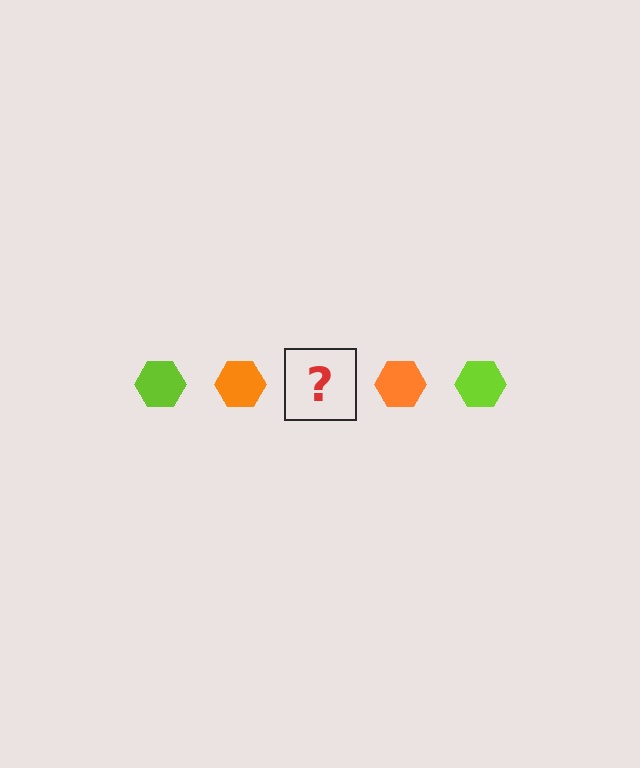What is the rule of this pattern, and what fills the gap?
The rule is that the pattern cycles through lime, orange hexagons. The gap should be filled with a lime hexagon.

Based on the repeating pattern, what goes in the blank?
The blank should be a lime hexagon.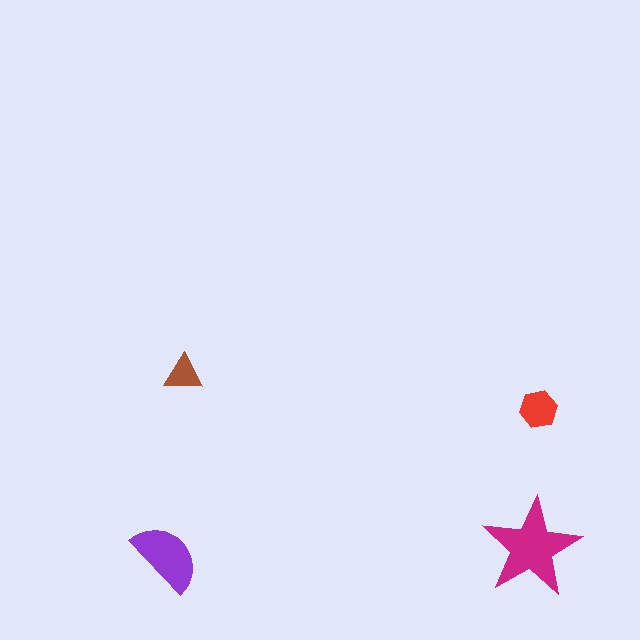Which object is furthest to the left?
The purple semicircle is leftmost.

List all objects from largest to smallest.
The magenta star, the purple semicircle, the red hexagon, the brown triangle.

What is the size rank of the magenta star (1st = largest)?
1st.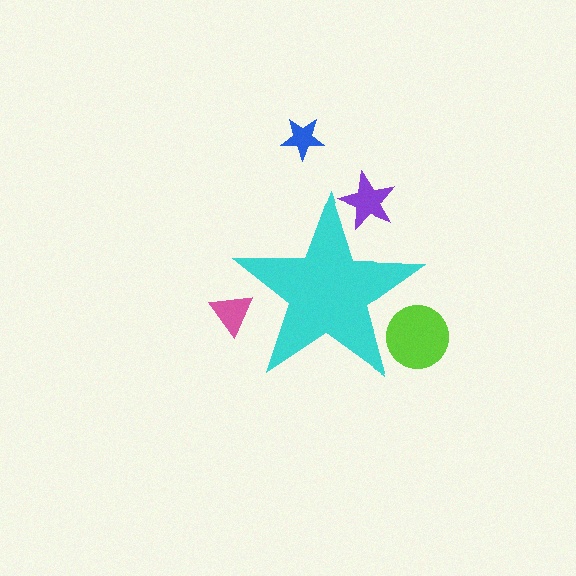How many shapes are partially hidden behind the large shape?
3 shapes are partially hidden.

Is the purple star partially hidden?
Yes, the purple star is partially hidden behind the cyan star.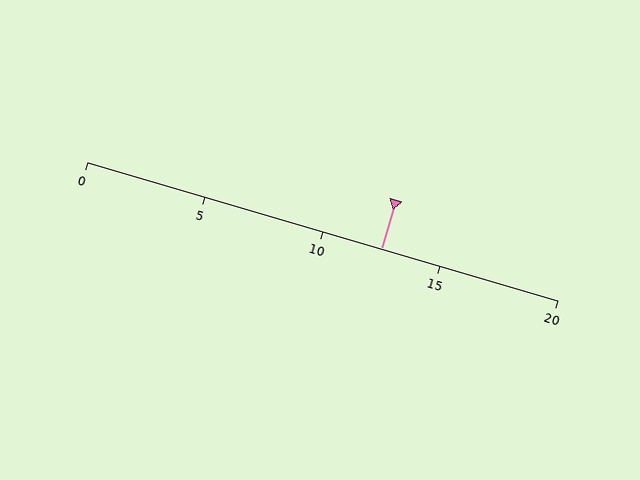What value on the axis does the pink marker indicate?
The marker indicates approximately 12.5.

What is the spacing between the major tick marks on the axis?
The major ticks are spaced 5 apart.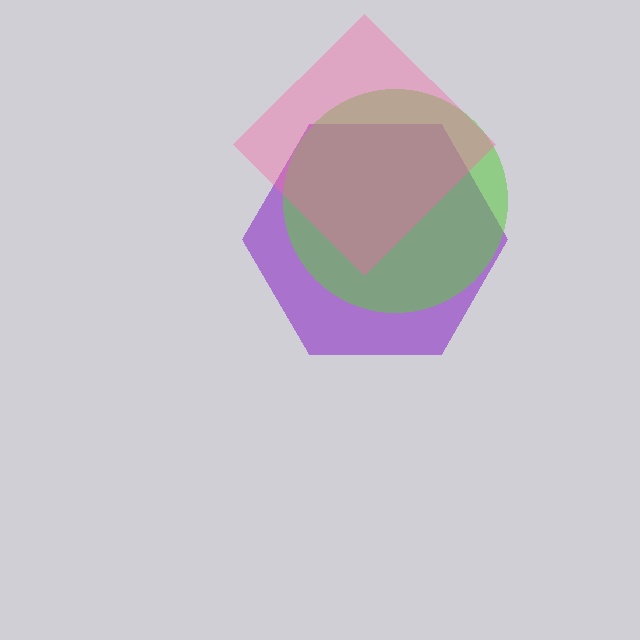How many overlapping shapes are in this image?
There are 3 overlapping shapes in the image.